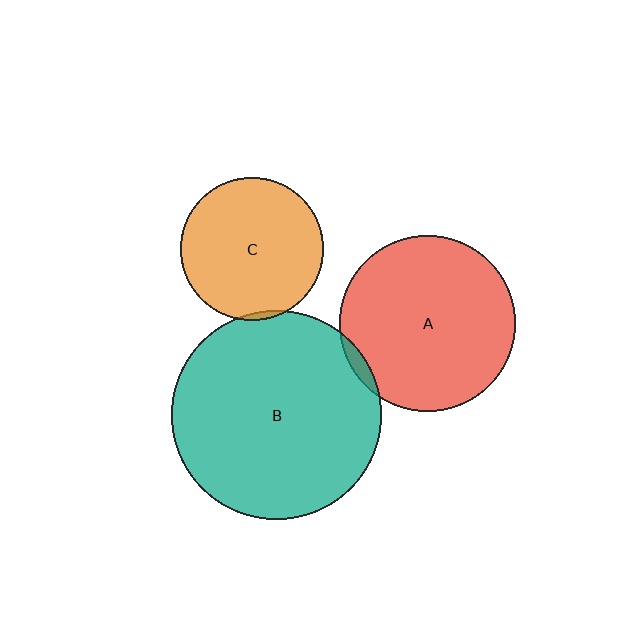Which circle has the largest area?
Circle B (teal).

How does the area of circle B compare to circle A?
Approximately 1.4 times.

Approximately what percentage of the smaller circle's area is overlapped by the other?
Approximately 5%.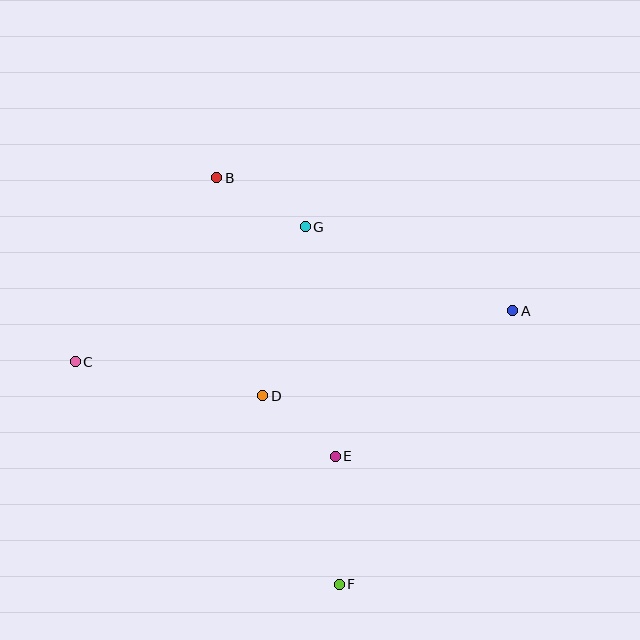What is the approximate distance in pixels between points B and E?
The distance between B and E is approximately 303 pixels.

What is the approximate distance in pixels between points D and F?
The distance between D and F is approximately 204 pixels.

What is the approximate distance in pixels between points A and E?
The distance between A and E is approximately 230 pixels.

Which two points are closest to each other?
Points D and E are closest to each other.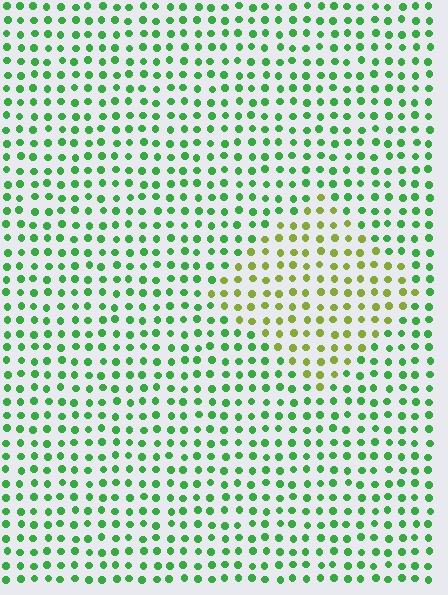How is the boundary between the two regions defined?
The boundary is defined purely by a slight shift in hue (about 44 degrees). Spacing, size, and orientation are identical on both sides.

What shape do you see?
I see a diamond.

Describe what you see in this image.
The image is filled with small green elements in a uniform arrangement. A diamond-shaped region is visible where the elements are tinted to a slightly different hue, forming a subtle color boundary.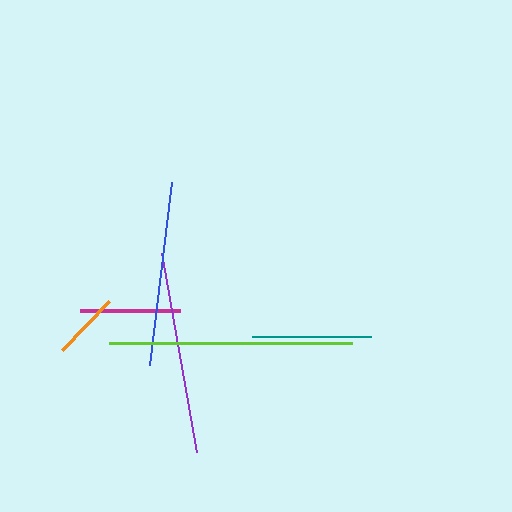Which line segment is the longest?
The lime line is the longest at approximately 243 pixels.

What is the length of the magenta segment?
The magenta segment is approximately 100 pixels long.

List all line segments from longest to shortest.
From longest to shortest: lime, purple, blue, teal, magenta, orange.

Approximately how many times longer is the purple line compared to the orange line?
The purple line is approximately 3.0 times the length of the orange line.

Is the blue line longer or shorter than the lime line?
The lime line is longer than the blue line.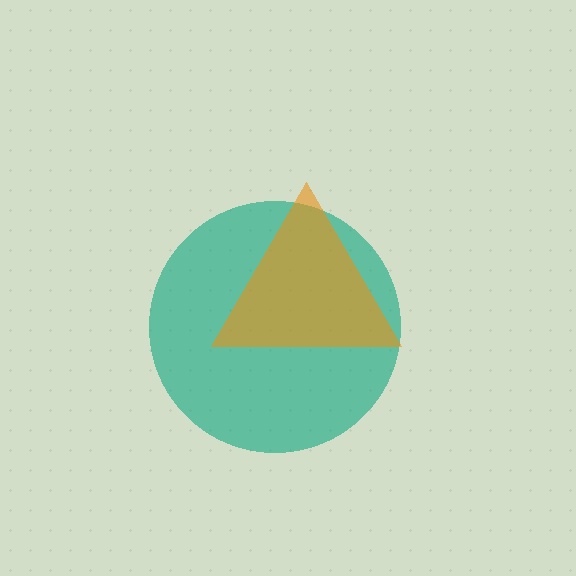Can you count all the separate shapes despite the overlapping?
Yes, there are 2 separate shapes.